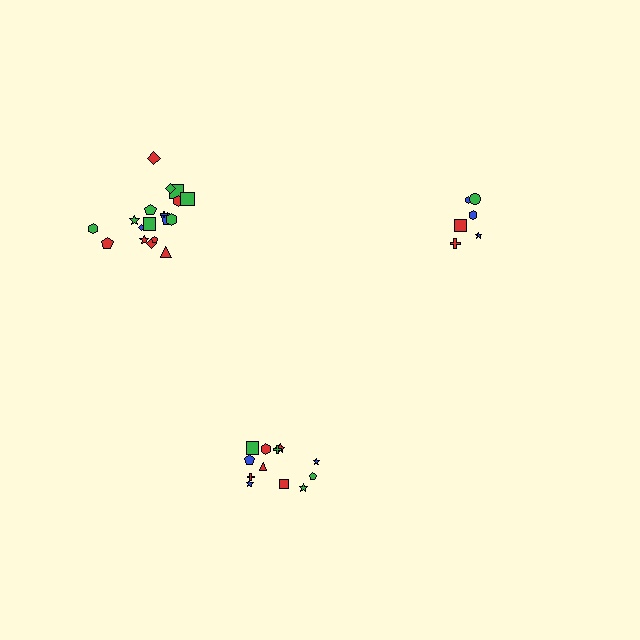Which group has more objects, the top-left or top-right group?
The top-left group.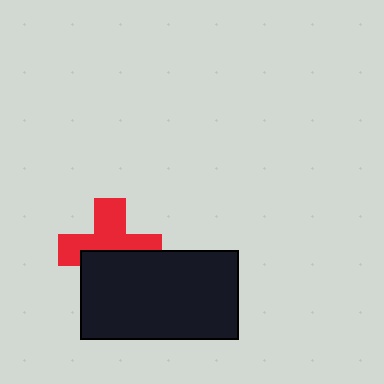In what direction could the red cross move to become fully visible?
The red cross could move up. That would shift it out from behind the black rectangle entirely.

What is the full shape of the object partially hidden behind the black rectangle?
The partially hidden object is a red cross.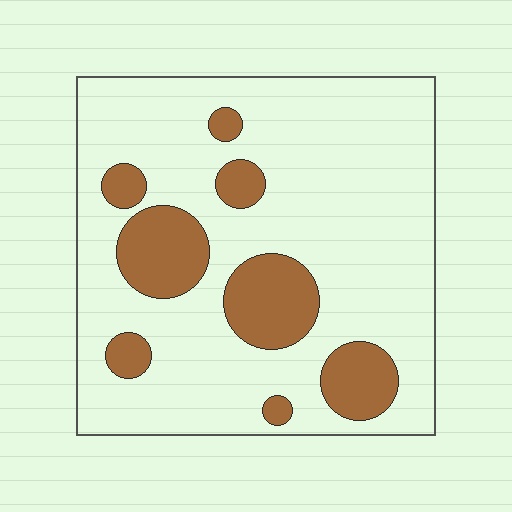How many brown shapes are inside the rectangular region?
8.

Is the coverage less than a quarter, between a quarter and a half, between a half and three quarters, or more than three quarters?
Less than a quarter.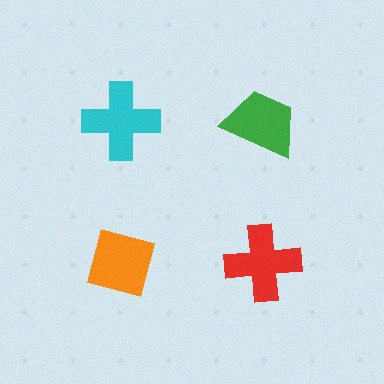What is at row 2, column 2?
A red cross.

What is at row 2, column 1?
An orange square.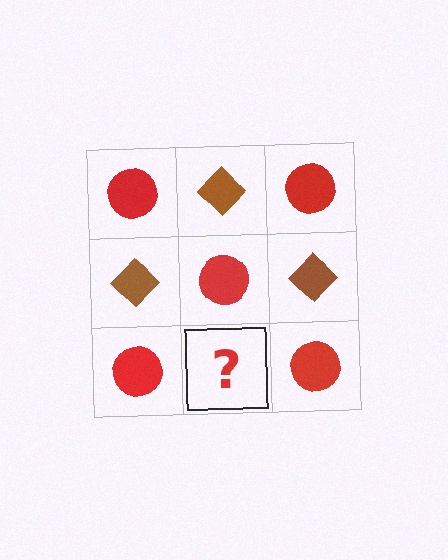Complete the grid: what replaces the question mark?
The question mark should be replaced with a brown diamond.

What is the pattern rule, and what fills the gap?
The rule is that it alternates red circle and brown diamond in a checkerboard pattern. The gap should be filled with a brown diamond.